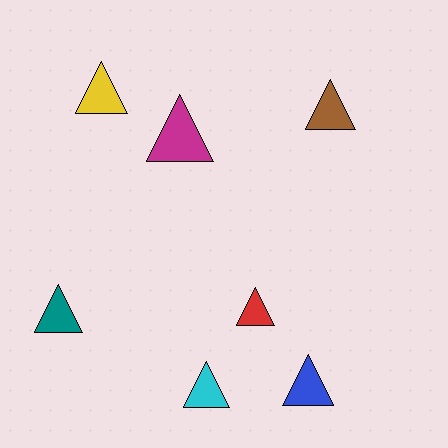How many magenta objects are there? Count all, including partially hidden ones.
There is 1 magenta object.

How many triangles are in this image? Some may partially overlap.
There are 7 triangles.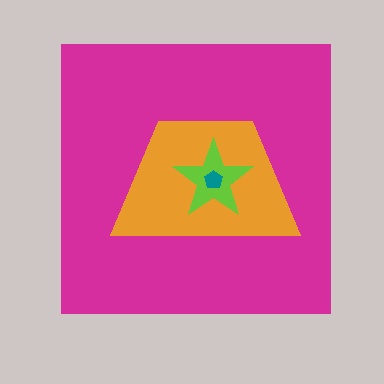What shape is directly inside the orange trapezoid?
The lime star.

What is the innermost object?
The teal pentagon.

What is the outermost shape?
The magenta square.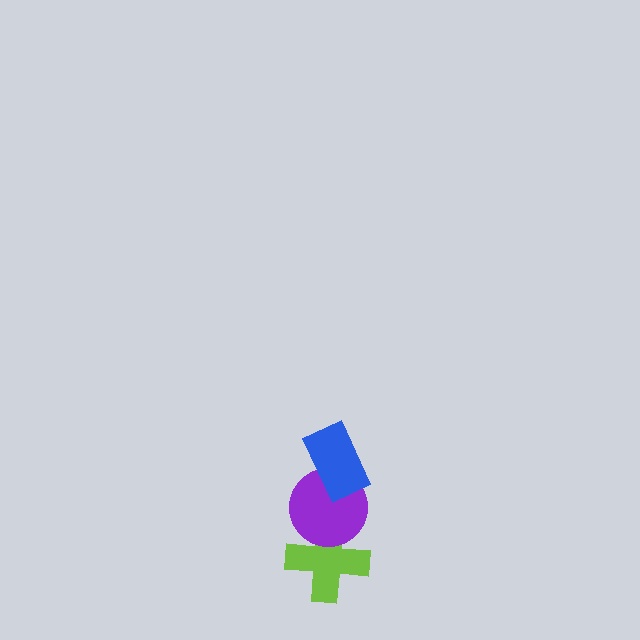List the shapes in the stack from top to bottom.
From top to bottom: the blue rectangle, the purple circle, the lime cross.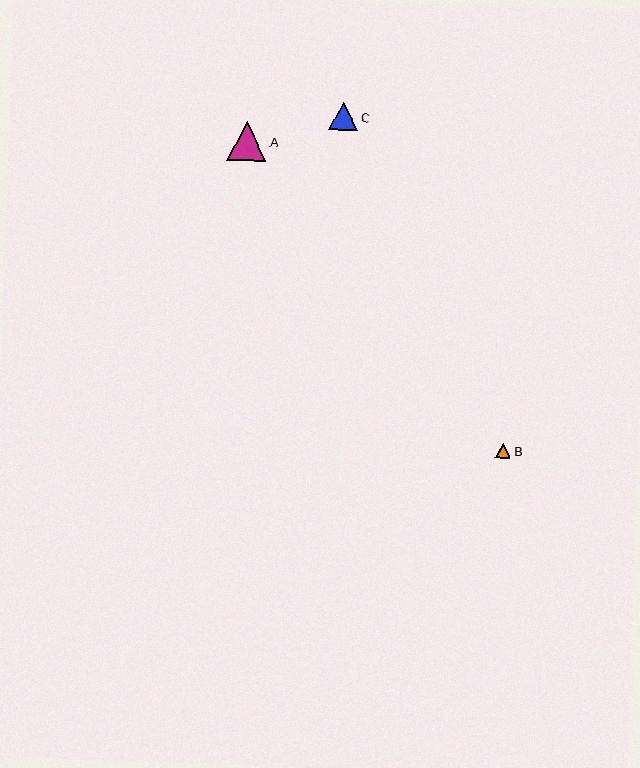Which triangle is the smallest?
Triangle B is the smallest with a size of approximately 16 pixels.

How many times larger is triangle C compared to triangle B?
Triangle C is approximately 1.8 times the size of triangle B.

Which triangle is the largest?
Triangle A is the largest with a size of approximately 39 pixels.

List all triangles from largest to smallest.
From largest to smallest: A, C, B.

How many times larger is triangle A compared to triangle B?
Triangle A is approximately 2.5 times the size of triangle B.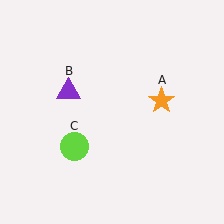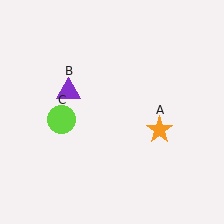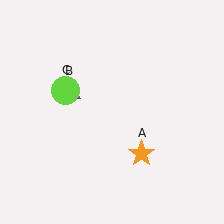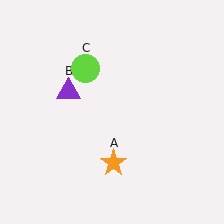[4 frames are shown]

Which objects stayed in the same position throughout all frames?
Purple triangle (object B) remained stationary.